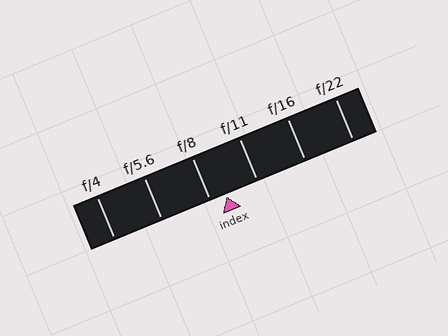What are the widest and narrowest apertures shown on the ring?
The widest aperture shown is f/4 and the narrowest is f/22.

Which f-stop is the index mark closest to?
The index mark is closest to f/8.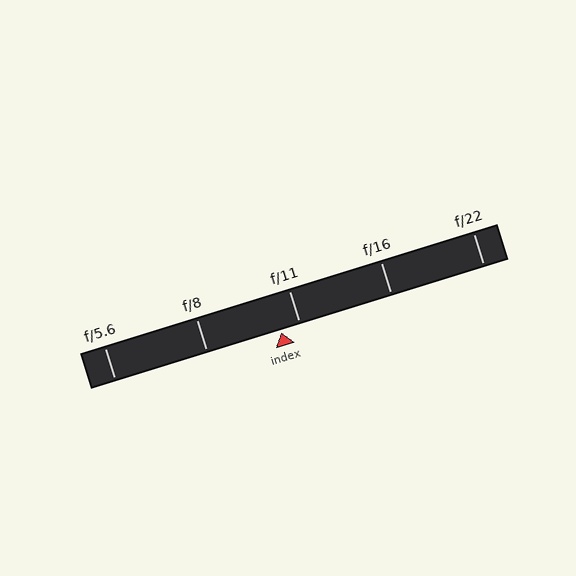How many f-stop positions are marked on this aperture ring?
There are 5 f-stop positions marked.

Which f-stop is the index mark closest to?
The index mark is closest to f/11.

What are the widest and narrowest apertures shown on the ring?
The widest aperture shown is f/5.6 and the narrowest is f/22.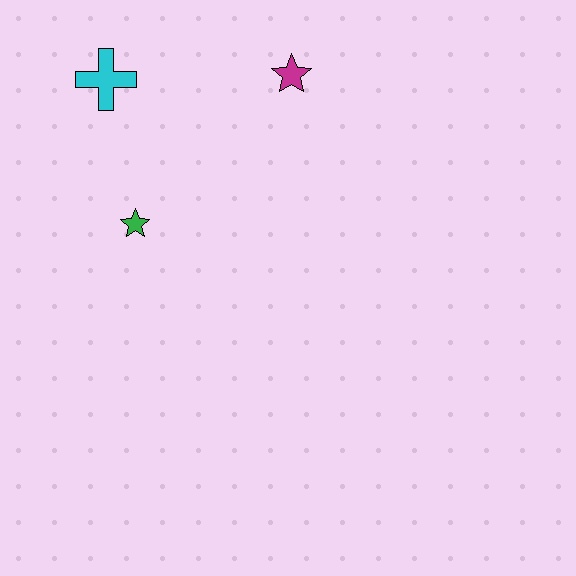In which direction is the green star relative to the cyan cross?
The green star is below the cyan cross.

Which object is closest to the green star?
The cyan cross is closest to the green star.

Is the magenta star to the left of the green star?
No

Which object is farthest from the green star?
The magenta star is farthest from the green star.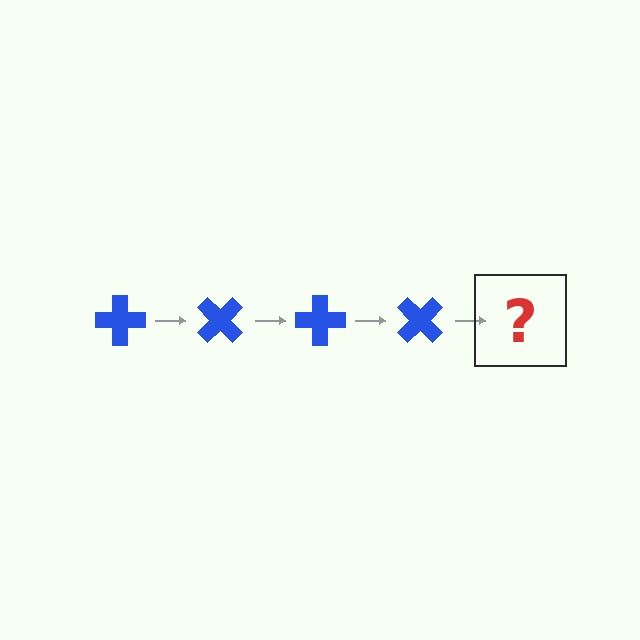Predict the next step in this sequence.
The next step is a blue cross rotated 180 degrees.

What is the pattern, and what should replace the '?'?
The pattern is that the cross rotates 45 degrees each step. The '?' should be a blue cross rotated 180 degrees.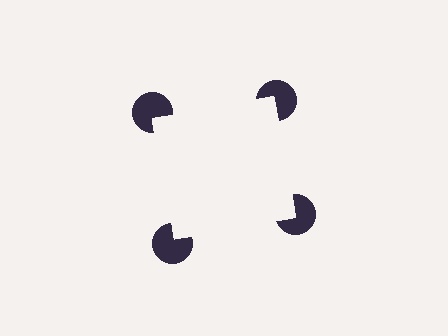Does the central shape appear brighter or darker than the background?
It typically appears slightly brighter than the background, even though no actual brightness change is drawn.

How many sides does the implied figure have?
4 sides.